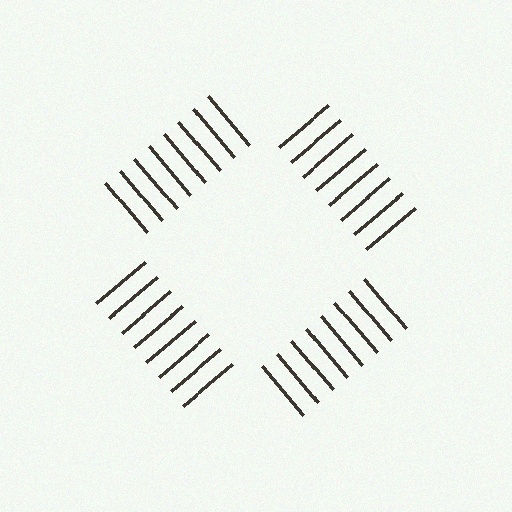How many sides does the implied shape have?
4 sides — the line-ends trace a square.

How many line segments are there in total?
32 — 8 along each of the 4 edges.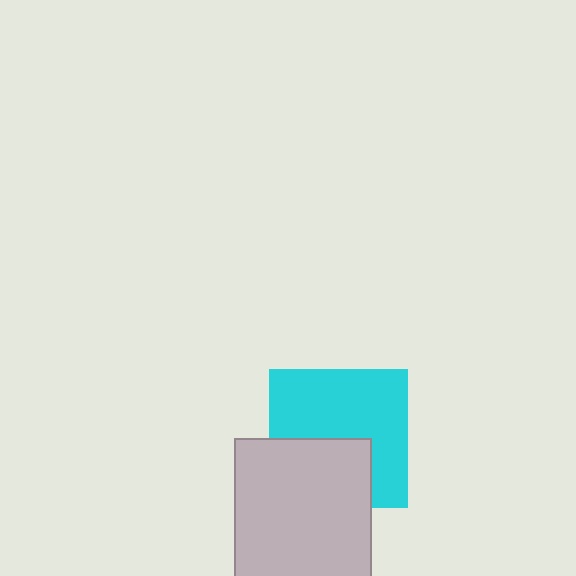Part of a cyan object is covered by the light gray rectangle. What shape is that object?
It is a square.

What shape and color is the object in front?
The object in front is a light gray rectangle.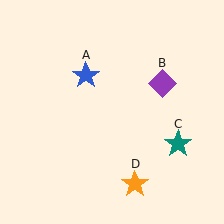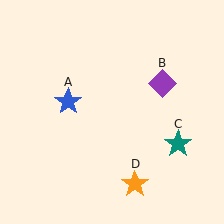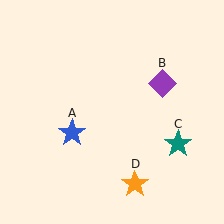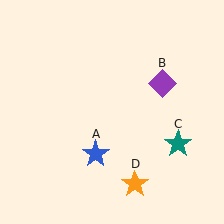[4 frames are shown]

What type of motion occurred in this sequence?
The blue star (object A) rotated counterclockwise around the center of the scene.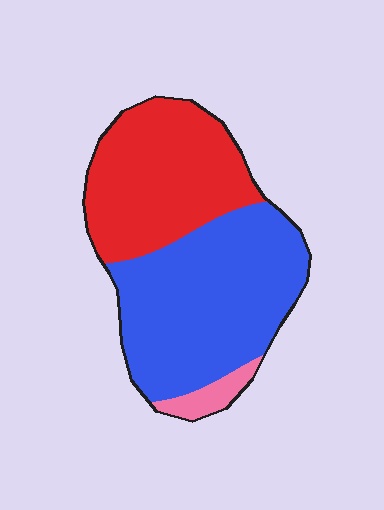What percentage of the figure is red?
Red takes up about two fifths (2/5) of the figure.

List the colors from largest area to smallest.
From largest to smallest: blue, red, pink.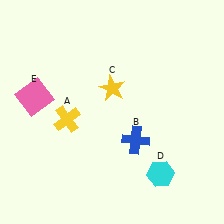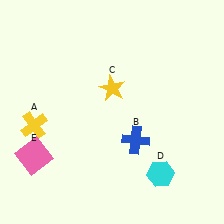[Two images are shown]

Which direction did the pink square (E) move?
The pink square (E) moved down.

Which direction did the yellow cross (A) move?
The yellow cross (A) moved left.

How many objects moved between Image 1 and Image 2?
2 objects moved between the two images.